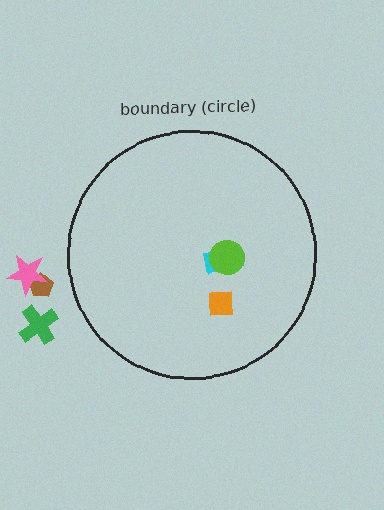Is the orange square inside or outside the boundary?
Inside.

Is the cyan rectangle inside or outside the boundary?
Inside.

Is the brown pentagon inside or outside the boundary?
Outside.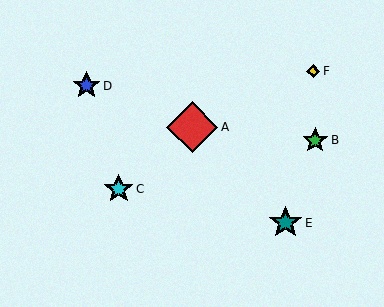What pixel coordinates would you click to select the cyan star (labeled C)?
Click at (119, 189) to select the cyan star C.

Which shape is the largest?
The red diamond (labeled A) is the largest.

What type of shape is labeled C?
Shape C is a cyan star.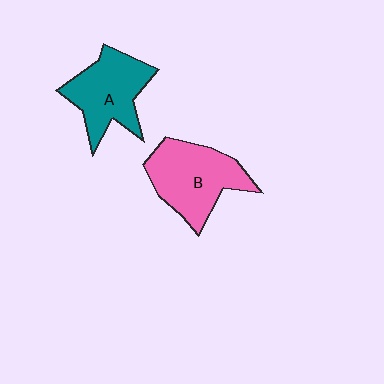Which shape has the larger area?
Shape B (pink).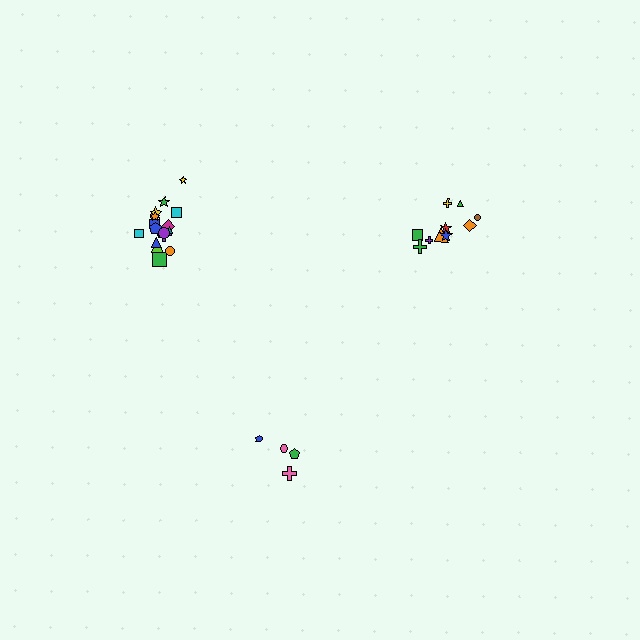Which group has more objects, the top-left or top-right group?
The top-left group.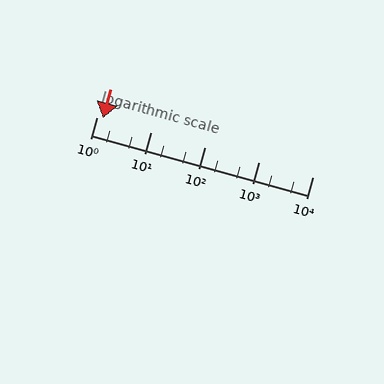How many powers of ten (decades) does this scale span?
The scale spans 4 decades, from 1 to 10000.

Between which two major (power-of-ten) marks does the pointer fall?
The pointer is between 1 and 10.